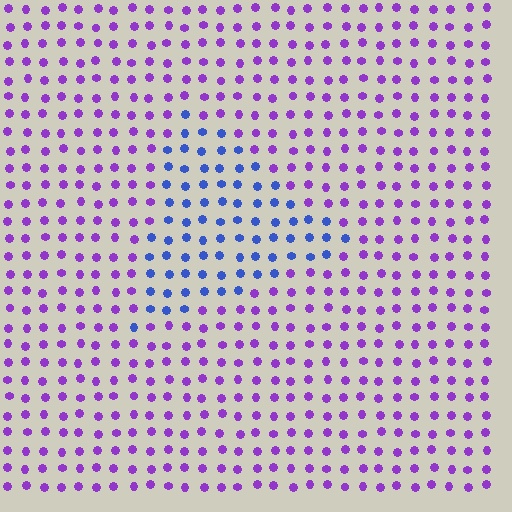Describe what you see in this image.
The image is filled with small purple elements in a uniform arrangement. A triangle-shaped region is visible where the elements are tinted to a slightly different hue, forming a subtle color boundary.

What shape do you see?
I see a triangle.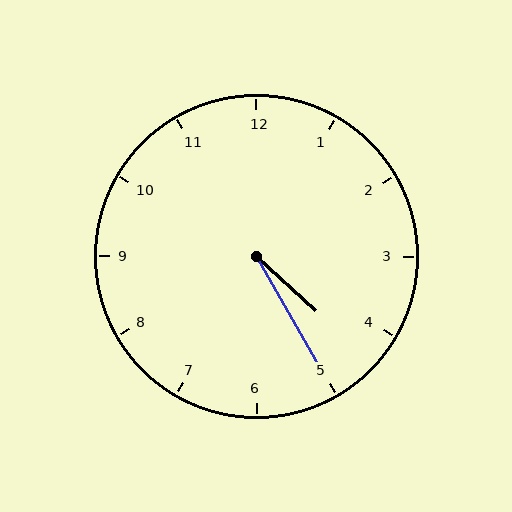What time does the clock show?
4:25.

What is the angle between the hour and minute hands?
Approximately 18 degrees.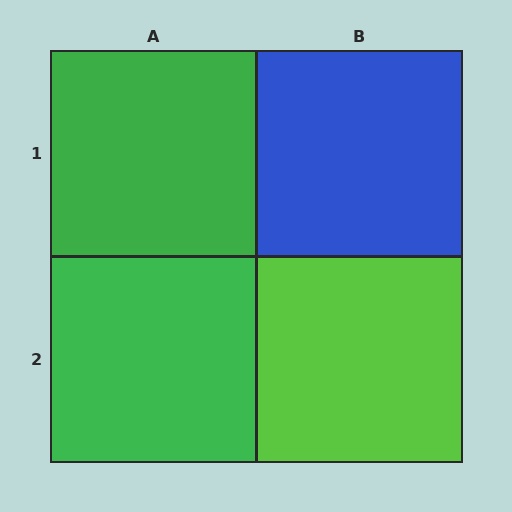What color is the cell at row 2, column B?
Lime.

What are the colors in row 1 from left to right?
Green, blue.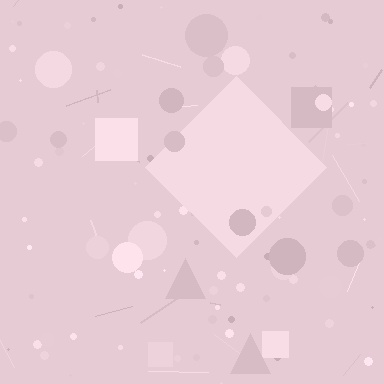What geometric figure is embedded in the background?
A diamond is embedded in the background.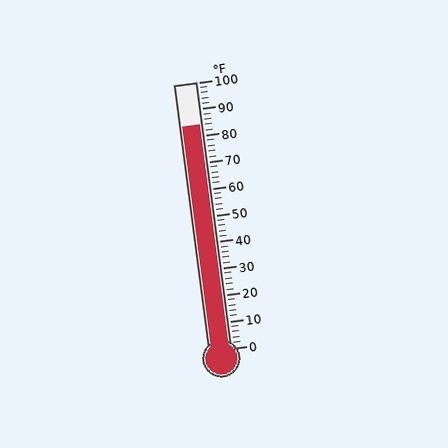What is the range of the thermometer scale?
The thermometer scale ranges from 0°F to 100°F.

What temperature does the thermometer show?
The thermometer shows approximately 84°F.